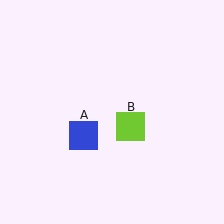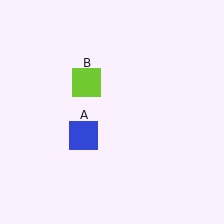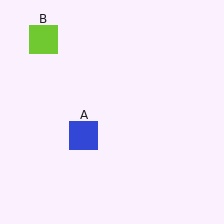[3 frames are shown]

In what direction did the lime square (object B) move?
The lime square (object B) moved up and to the left.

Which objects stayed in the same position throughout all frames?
Blue square (object A) remained stationary.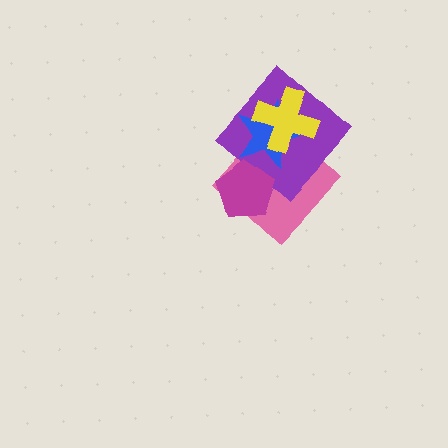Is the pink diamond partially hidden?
Yes, it is partially covered by another shape.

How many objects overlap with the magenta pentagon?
3 objects overlap with the magenta pentagon.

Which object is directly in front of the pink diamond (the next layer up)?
The purple diamond is directly in front of the pink diamond.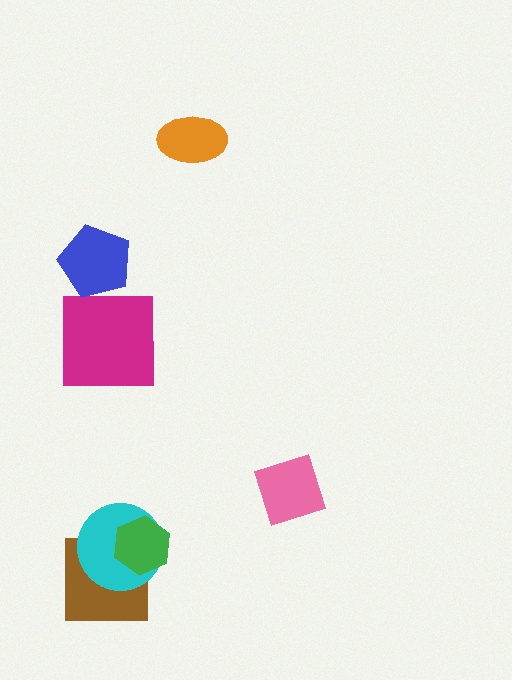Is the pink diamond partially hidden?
No, no other shape covers it.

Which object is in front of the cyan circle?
The green hexagon is in front of the cyan circle.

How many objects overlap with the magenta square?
0 objects overlap with the magenta square.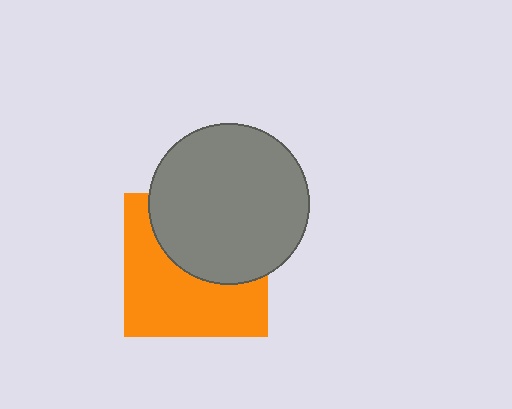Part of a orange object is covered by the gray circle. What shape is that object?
It is a square.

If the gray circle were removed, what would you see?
You would see the complete orange square.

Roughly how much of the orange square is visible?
About half of it is visible (roughly 55%).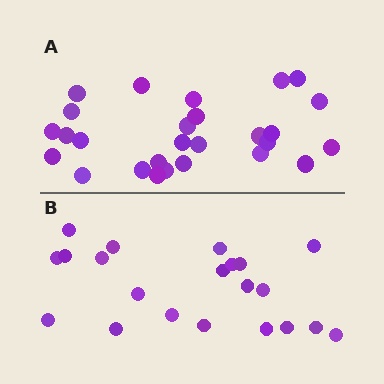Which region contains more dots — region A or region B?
Region A (the top region) has more dots.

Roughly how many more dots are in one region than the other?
Region A has about 6 more dots than region B.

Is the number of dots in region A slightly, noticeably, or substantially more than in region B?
Region A has noticeably more, but not dramatically so. The ratio is roughly 1.3 to 1.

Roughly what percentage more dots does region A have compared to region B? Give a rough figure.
About 30% more.